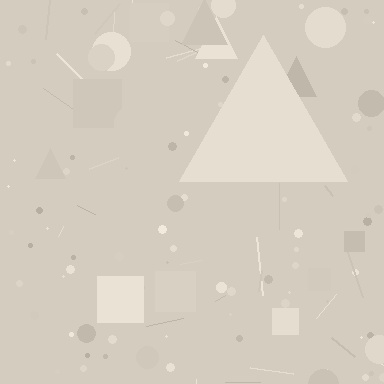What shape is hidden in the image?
A triangle is hidden in the image.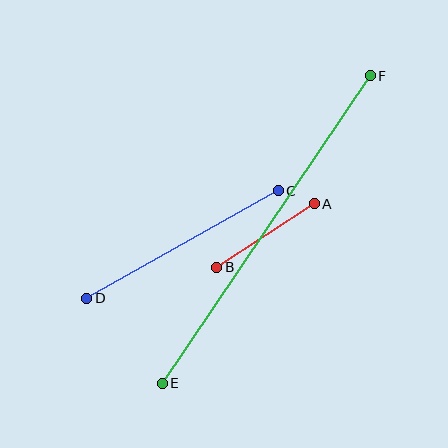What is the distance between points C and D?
The distance is approximately 219 pixels.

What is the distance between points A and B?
The distance is approximately 116 pixels.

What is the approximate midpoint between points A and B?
The midpoint is at approximately (266, 236) pixels.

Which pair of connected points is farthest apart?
Points E and F are farthest apart.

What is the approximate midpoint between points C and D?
The midpoint is at approximately (182, 245) pixels.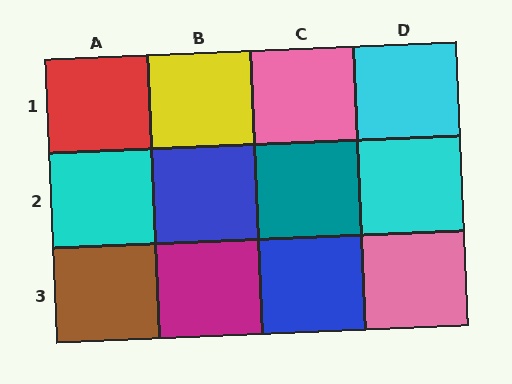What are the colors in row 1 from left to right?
Red, yellow, pink, cyan.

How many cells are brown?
1 cell is brown.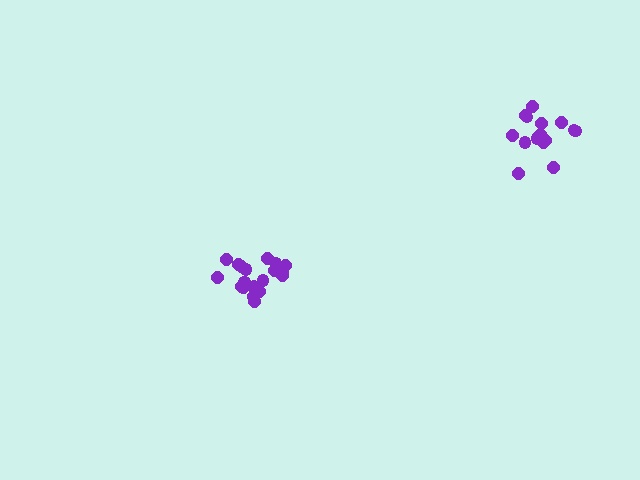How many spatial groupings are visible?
There are 2 spatial groupings.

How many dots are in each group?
Group 1: 15 dots, Group 2: 20 dots (35 total).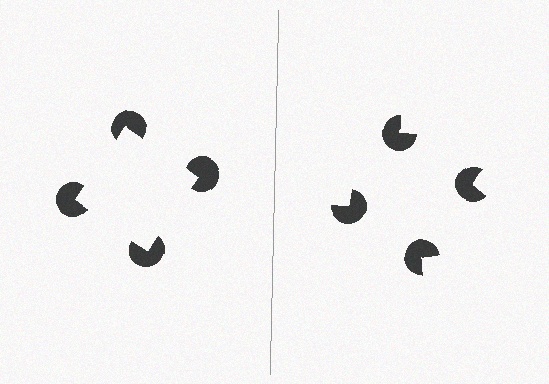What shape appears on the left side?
An illusory square.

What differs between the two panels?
The pac-man discs are positioned identically on both sides; only the wedge orientations differ. On the left they align to a square; on the right they are misaligned.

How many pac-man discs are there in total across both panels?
8 — 4 on each side.